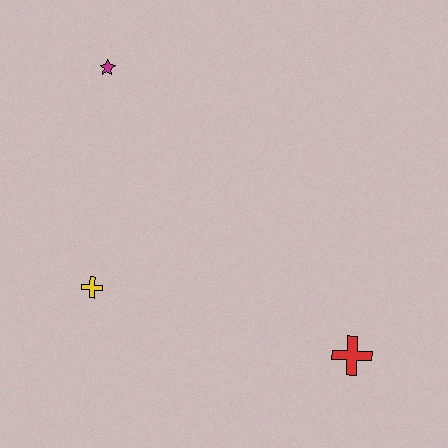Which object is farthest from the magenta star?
The red cross is farthest from the magenta star.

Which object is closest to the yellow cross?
The magenta star is closest to the yellow cross.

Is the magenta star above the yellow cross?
Yes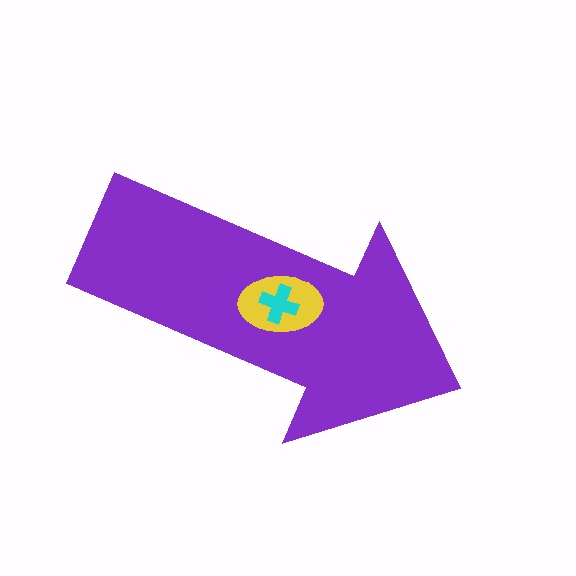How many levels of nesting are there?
3.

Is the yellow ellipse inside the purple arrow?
Yes.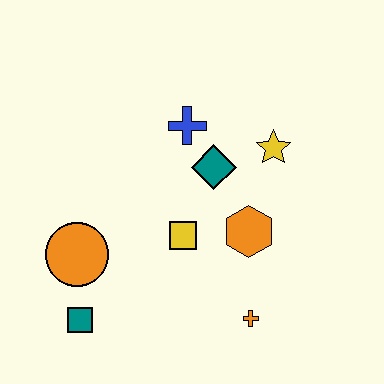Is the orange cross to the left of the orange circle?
No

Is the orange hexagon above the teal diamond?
No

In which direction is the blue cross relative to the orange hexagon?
The blue cross is above the orange hexagon.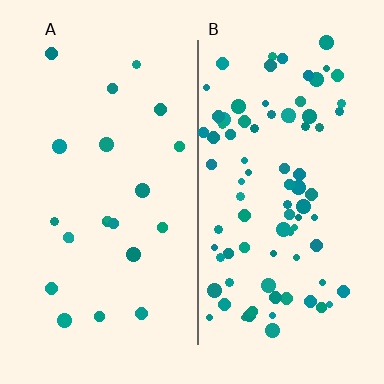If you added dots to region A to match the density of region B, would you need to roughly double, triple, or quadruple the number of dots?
Approximately quadruple.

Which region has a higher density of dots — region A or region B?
B (the right).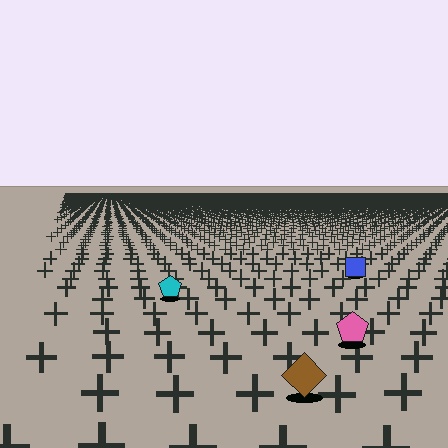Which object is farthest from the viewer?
The blue square is farthest from the viewer. It appears smaller and the ground texture around it is denser.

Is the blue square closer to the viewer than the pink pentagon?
No. The pink pentagon is closer — you can tell from the texture gradient: the ground texture is coarser near it.